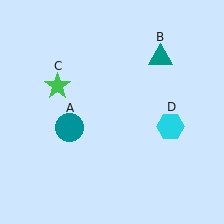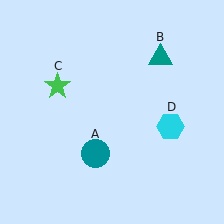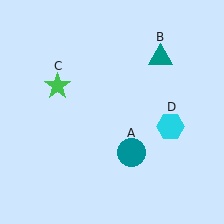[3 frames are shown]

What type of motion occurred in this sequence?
The teal circle (object A) rotated counterclockwise around the center of the scene.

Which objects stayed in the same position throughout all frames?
Teal triangle (object B) and green star (object C) and cyan hexagon (object D) remained stationary.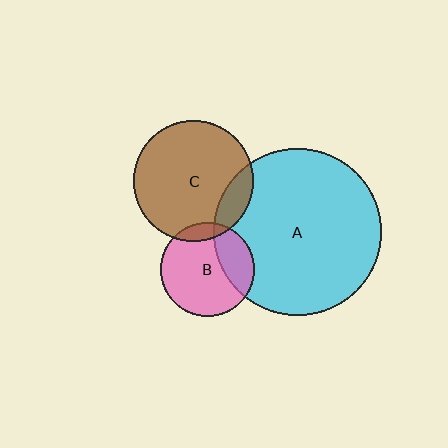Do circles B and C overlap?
Yes.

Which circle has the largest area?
Circle A (cyan).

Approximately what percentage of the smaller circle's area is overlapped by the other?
Approximately 10%.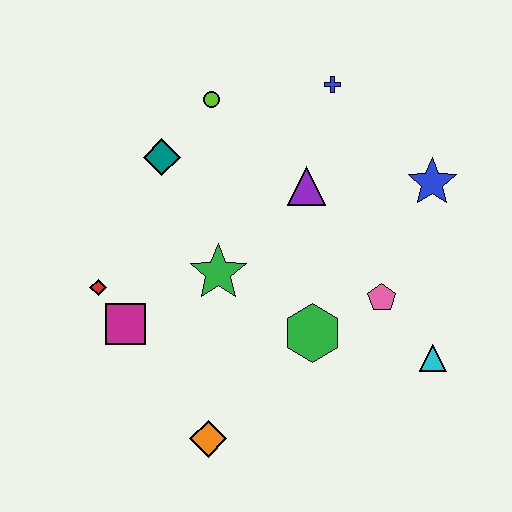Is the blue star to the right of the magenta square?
Yes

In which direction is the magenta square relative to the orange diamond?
The magenta square is above the orange diamond.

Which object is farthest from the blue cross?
The orange diamond is farthest from the blue cross.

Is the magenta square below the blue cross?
Yes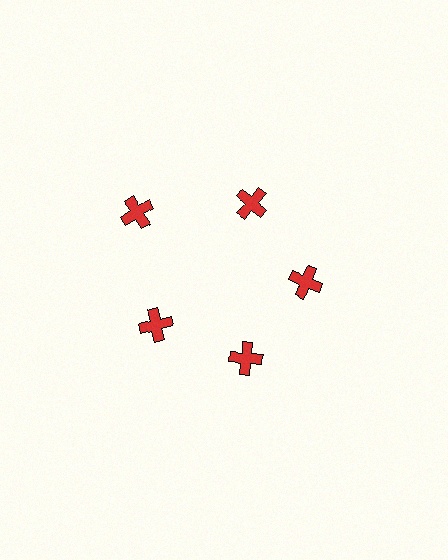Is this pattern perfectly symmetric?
No. The 5 red crosses are arranged in a ring, but one element near the 10 o'clock position is pushed outward from the center, breaking the 5-fold rotational symmetry.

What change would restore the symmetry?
The symmetry would be restored by moving it inward, back onto the ring so that all 5 crosses sit at equal angles and equal distance from the center.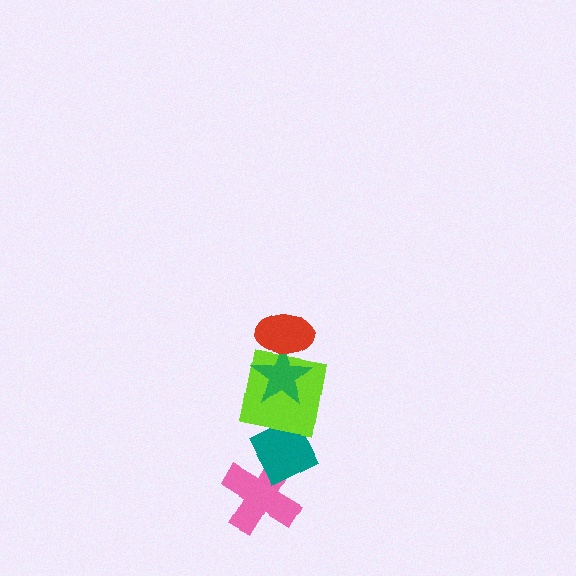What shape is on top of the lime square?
The green star is on top of the lime square.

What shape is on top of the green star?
The red ellipse is on top of the green star.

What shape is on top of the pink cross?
The teal diamond is on top of the pink cross.